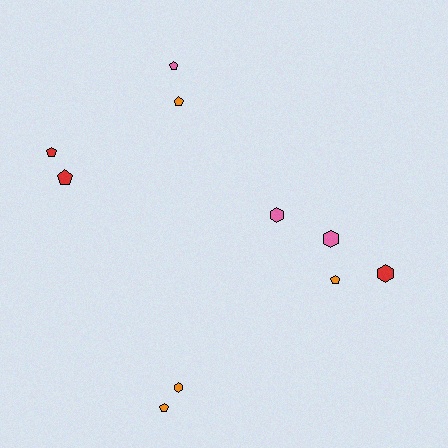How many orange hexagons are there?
There is 1 orange hexagon.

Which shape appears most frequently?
Pentagon, with 6 objects.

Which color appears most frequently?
Orange, with 4 objects.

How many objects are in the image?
There are 10 objects.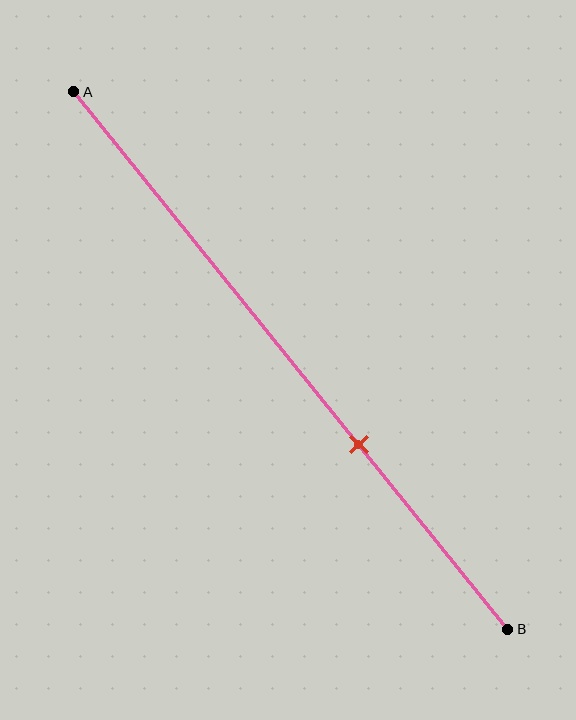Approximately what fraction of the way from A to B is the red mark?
The red mark is approximately 65% of the way from A to B.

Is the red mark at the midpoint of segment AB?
No, the mark is at about 65% from A, not at the 50% midpoint.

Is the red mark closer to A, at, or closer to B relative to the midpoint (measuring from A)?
The red mark is closer to point B than the midpoint of segment AB.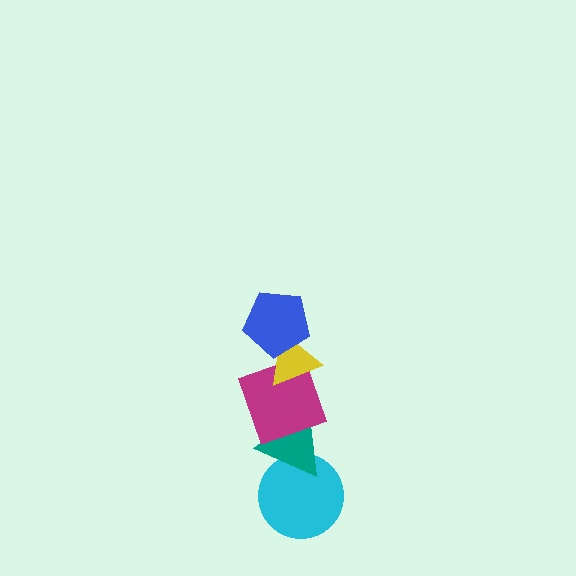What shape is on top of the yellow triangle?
The blue pentagon is on top of the yellow triangle.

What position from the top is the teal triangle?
The teal triangle is 4th from the top.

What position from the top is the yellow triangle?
The yellow triangle is 2nd from the top.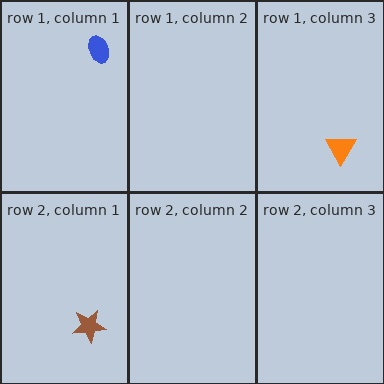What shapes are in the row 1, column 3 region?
The orange triangle.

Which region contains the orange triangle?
The row 1, column 3 region.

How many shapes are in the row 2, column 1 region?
1.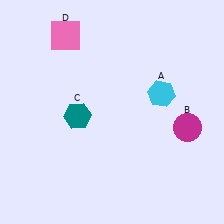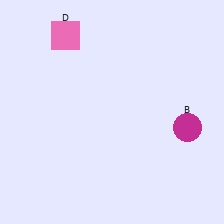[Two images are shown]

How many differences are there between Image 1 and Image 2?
There are 2 differences between the two images.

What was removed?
The teal hexagon (C), the cyan hexagon (A) were removed in Image 2.